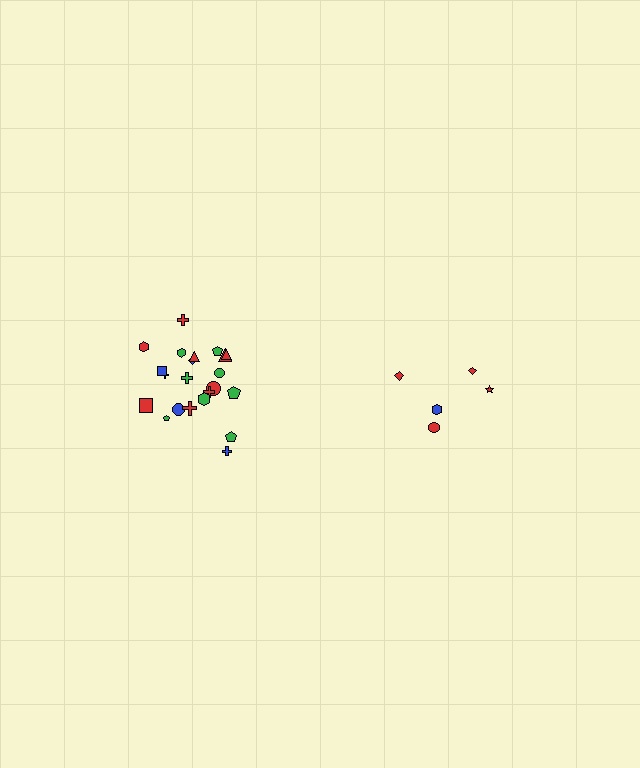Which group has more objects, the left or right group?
The left group.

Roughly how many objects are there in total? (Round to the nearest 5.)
Roughly 25 objects in total.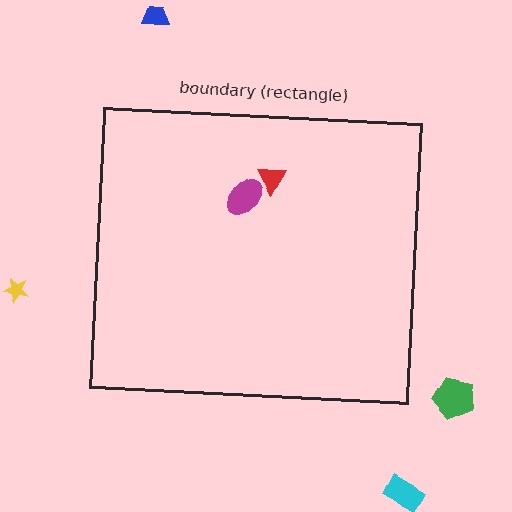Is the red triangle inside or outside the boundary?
Inside.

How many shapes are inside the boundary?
2 inside, 4 outside.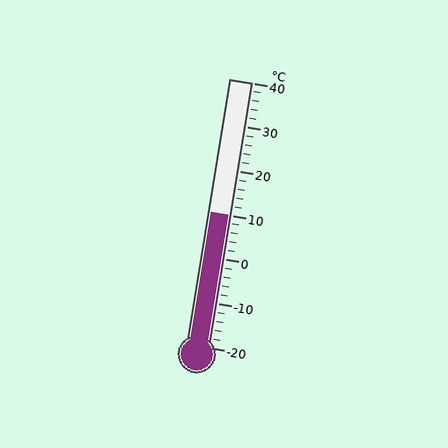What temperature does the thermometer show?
The thermometer shows approximately 10°C.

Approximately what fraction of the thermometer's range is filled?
The thermometer is filled to approximately 50% of its range.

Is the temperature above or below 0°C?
The temperature is above 0°C.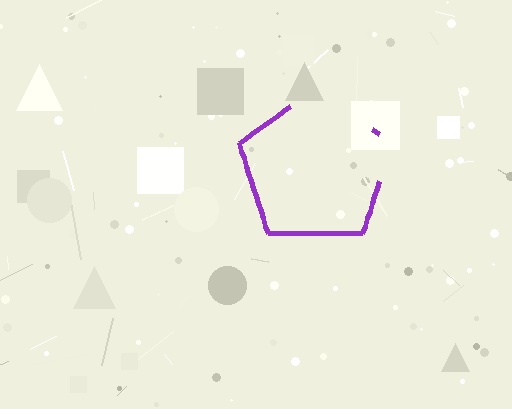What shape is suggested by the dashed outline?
The dashed outline suggests a pentagon.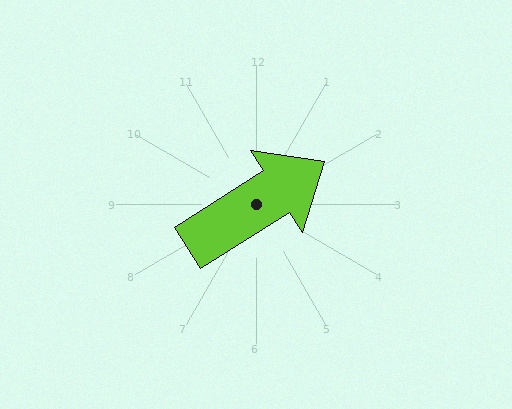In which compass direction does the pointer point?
Northeast.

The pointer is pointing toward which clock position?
Roughly 2 o'clock.